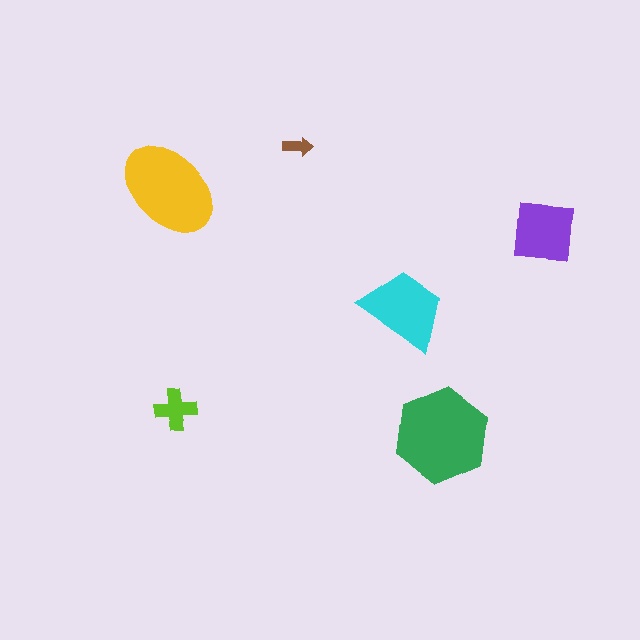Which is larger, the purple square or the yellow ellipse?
The yellow ellipse.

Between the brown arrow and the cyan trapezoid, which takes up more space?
The cyan trapezoid.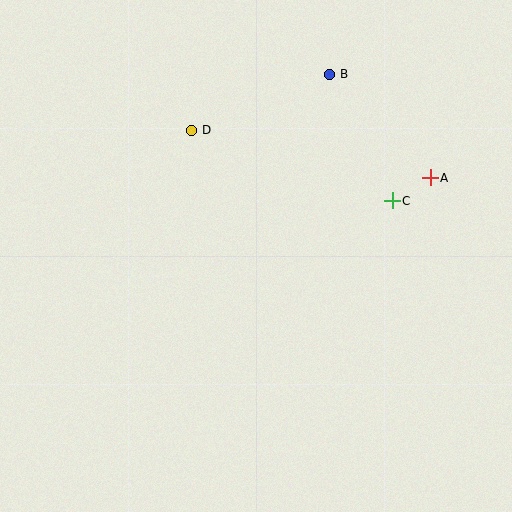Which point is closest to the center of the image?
Point D at (192, 130) is closest to the center.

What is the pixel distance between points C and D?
The distance between C and D is 213 pixels.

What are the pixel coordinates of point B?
Point B is at (330, 74).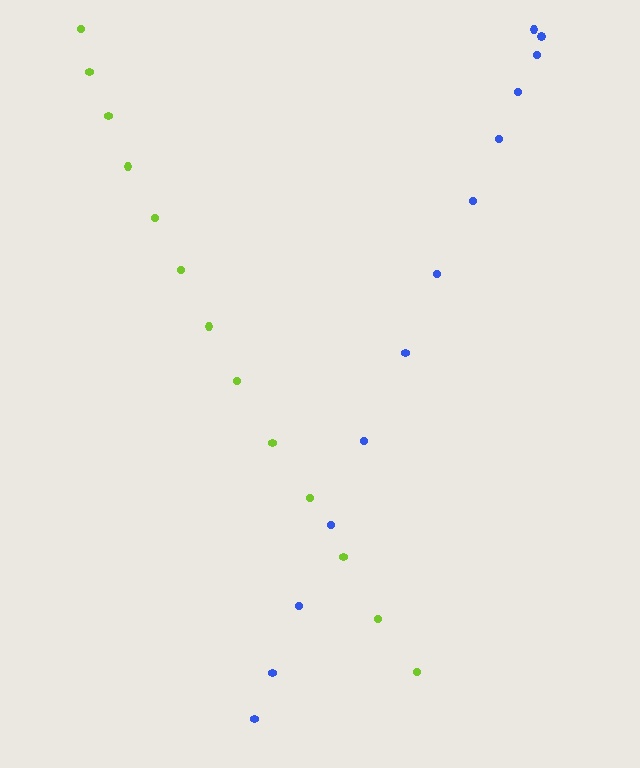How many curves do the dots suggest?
There are 2 distinct paths.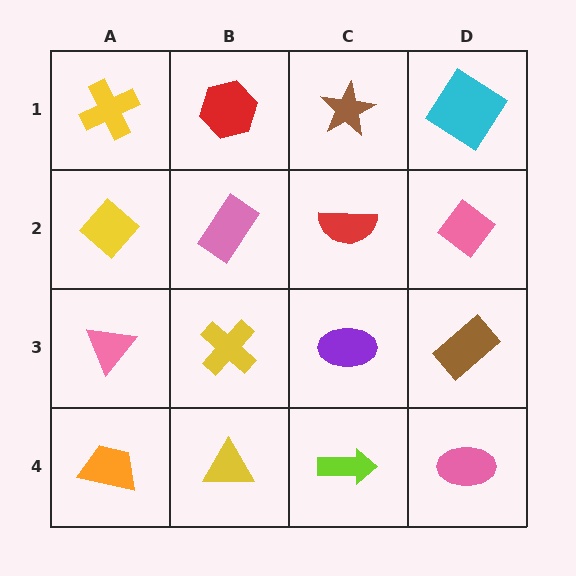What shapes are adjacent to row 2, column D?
A cyan diamond (row 1, column D), a brown rectangle (row 3, column D), a red semicircle (row 2, column C).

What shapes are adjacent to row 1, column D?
A pink diamond (row 2, column D), a brown star (row 1, column C).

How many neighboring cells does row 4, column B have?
3.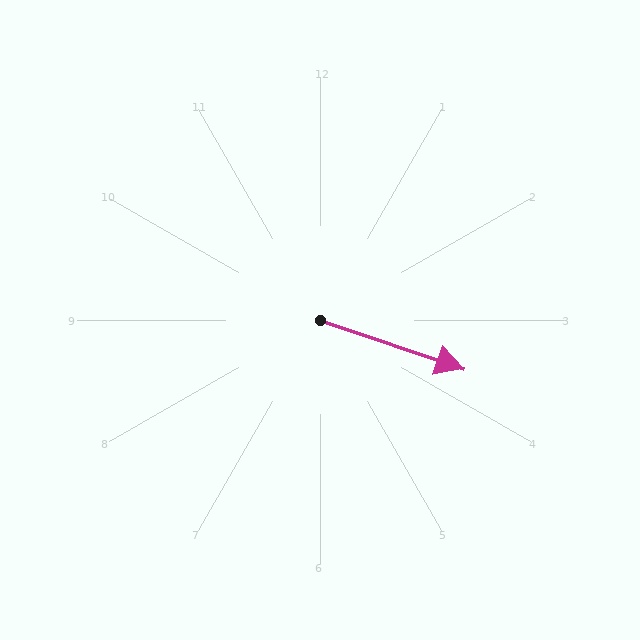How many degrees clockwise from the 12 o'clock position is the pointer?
Approximately 109 degrees.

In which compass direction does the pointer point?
East.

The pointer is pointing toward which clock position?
Roughly 4 o'clock.